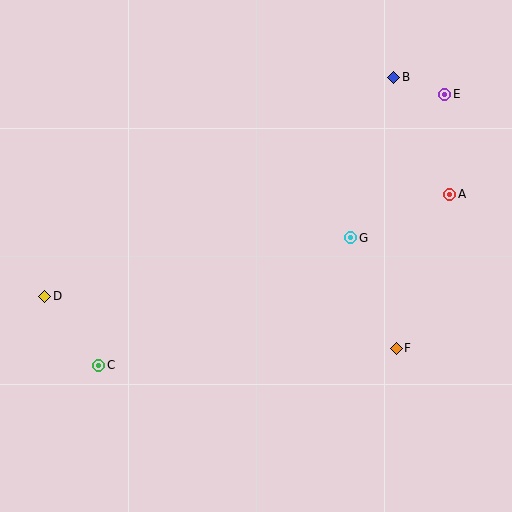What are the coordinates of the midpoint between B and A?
The midpoint between B and A is at (422, 136).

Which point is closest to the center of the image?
Point G at (351, 238) is closest to the center.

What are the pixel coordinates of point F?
Point F is at (396, 348).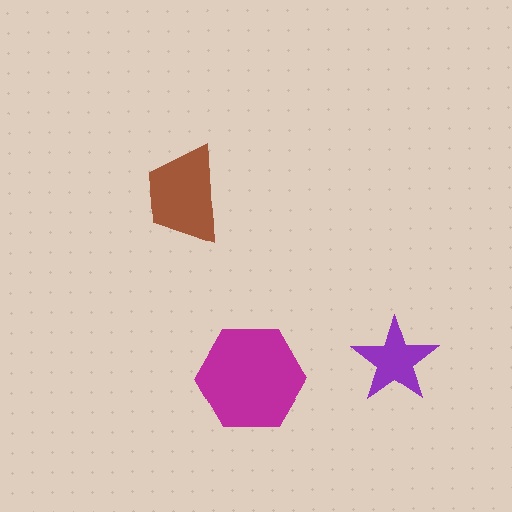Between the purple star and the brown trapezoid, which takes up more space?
The brown trapezoid.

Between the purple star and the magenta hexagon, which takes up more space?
The magenta hexagon.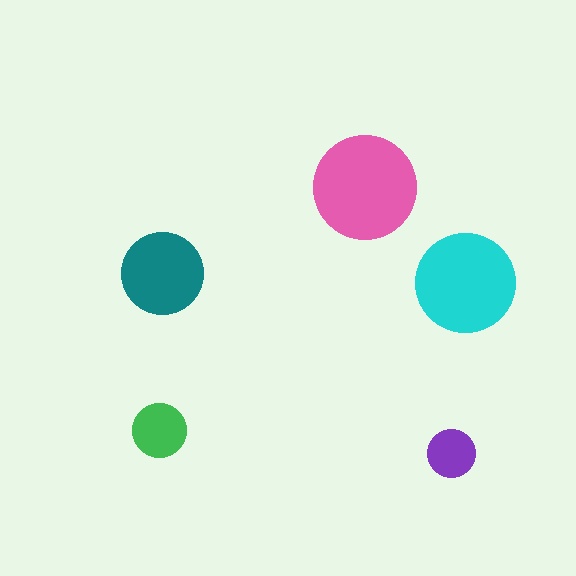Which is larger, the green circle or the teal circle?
The teal one.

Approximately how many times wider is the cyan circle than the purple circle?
About 2 times wider.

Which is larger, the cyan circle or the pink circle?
The pink one.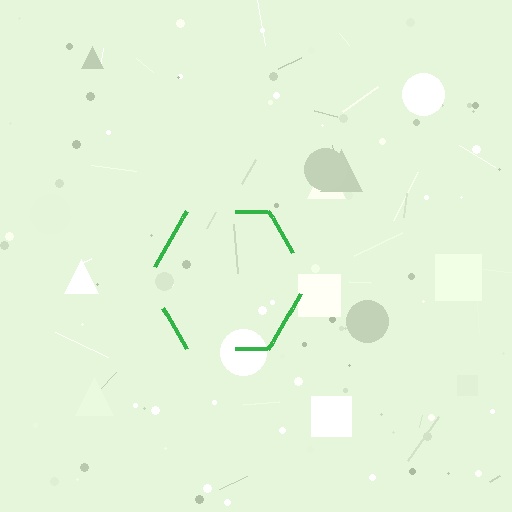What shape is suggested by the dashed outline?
The dashed outline suggests a hexagon.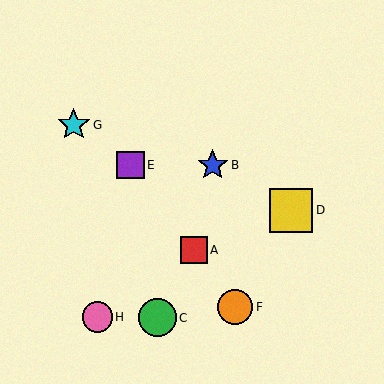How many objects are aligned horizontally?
2 objects (B, E) are aligned horizontally.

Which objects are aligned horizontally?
Objects B, E are aligned horizontally.